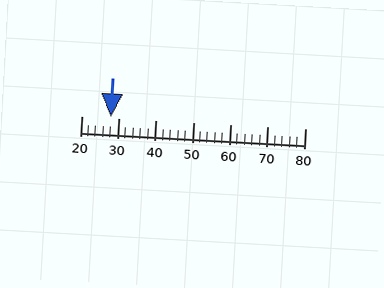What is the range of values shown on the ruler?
The ruler shows values from 20 to 80.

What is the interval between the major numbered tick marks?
The major tick marks are spaced 10 units apart.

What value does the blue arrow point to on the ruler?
The blue arrow points to approximately 28.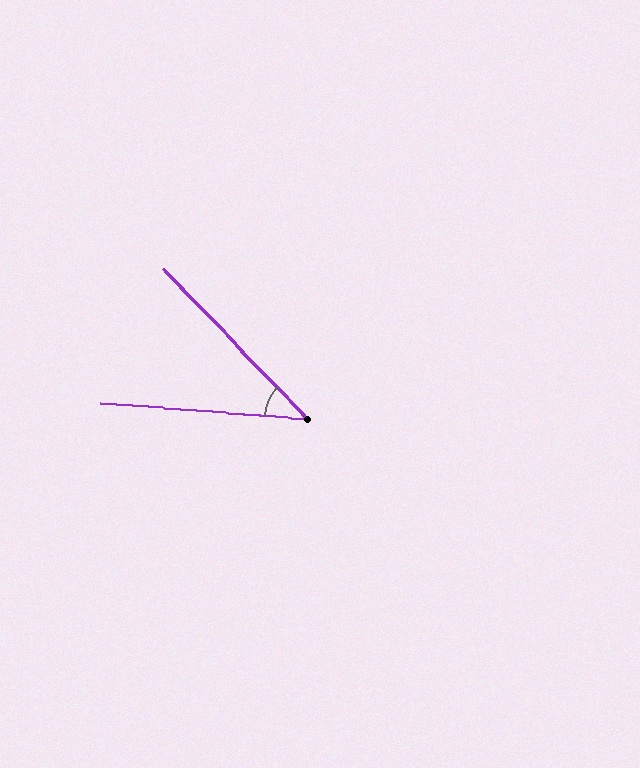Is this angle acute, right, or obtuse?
It is acute.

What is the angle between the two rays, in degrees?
Approximately 41 degrees.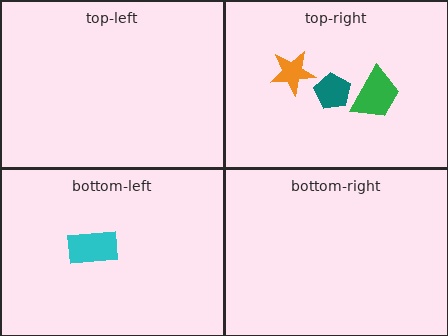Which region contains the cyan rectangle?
The bottom-left region.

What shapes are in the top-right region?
The green trapezoid, the orange star, the teal pentagon.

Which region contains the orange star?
The top-right region.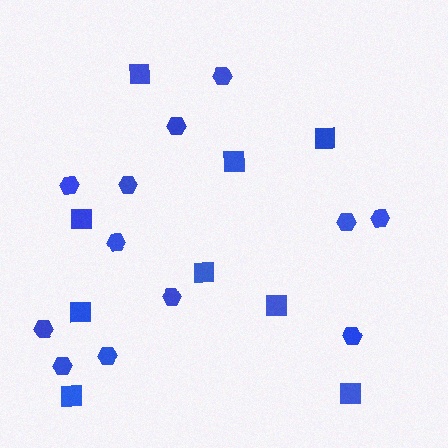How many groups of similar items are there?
There are 2 groups: one group of squares (9) and one group of hexagons (12).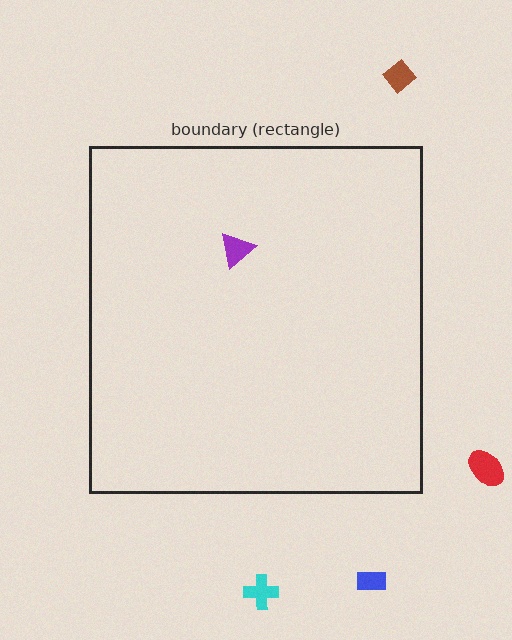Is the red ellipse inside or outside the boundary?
Outside.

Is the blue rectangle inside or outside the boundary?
Outside.